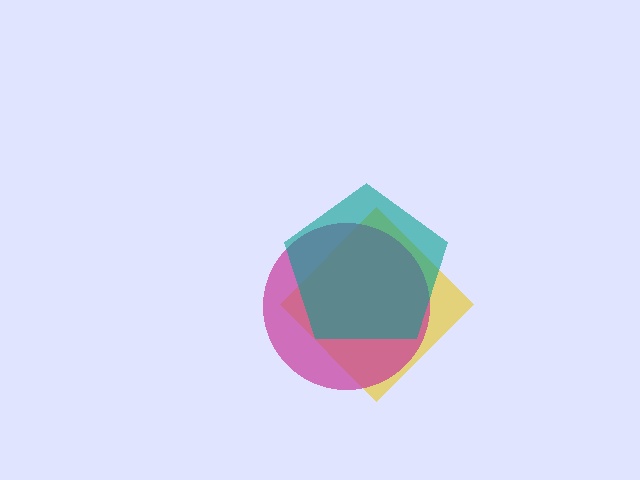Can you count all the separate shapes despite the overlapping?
Yes, there are 3 separate shapes.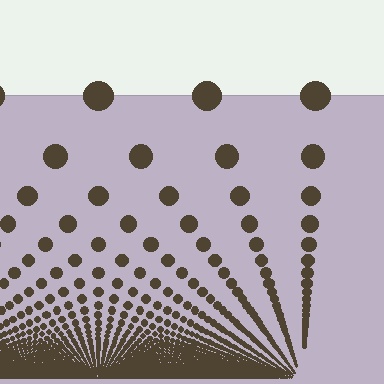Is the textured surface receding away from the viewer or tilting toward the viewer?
The surface appears to tilt toward the viewer. Texture elements get larger and sparser toward the top.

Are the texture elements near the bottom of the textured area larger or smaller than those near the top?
Smaller. The gradient is inverted — elements near the bottom are smaller and denser.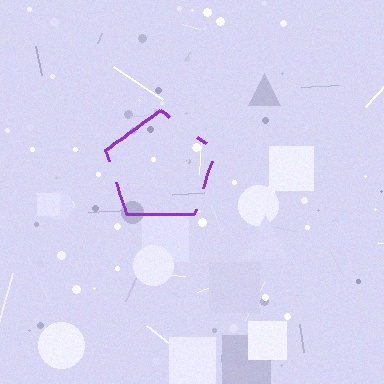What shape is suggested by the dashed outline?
The dashed outline suggests a pentagon.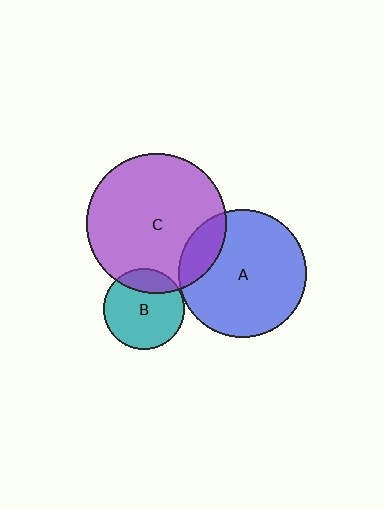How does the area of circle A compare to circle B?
Approximately 2.5 times.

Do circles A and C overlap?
Yes.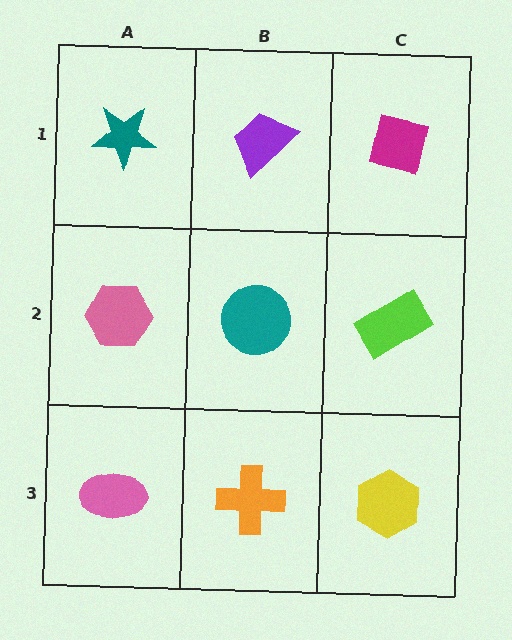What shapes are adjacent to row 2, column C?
A magenta square (row 1, column C), a yellow hexagon (row 3, column C), a teal circle (row 2, column B).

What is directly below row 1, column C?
A lime rectangle.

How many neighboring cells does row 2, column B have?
4.